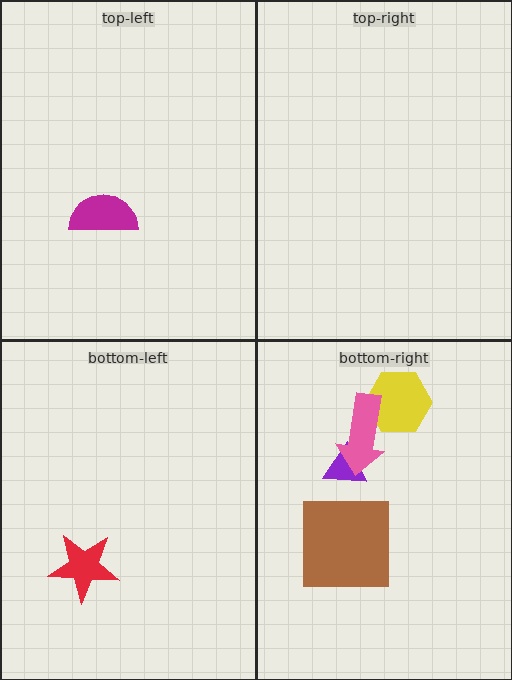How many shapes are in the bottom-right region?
4.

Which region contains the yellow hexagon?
The bottom-right region.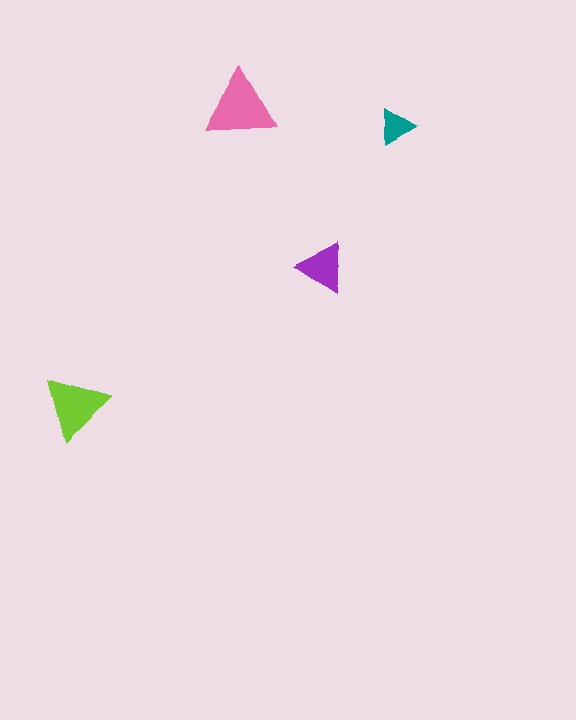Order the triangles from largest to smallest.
the pink one, the lime one, the purple one, the teal one.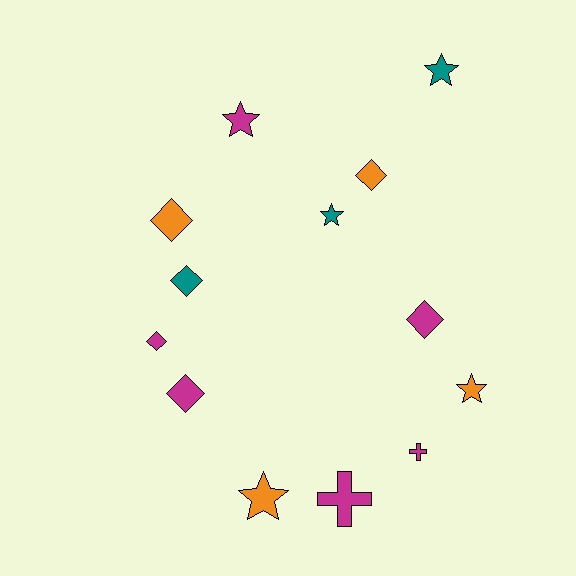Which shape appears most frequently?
Diamond, with 6 objects.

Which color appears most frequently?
Magenta, with 6 objects.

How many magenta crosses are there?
There are 2 magenta crosses.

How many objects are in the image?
There are 13 objects.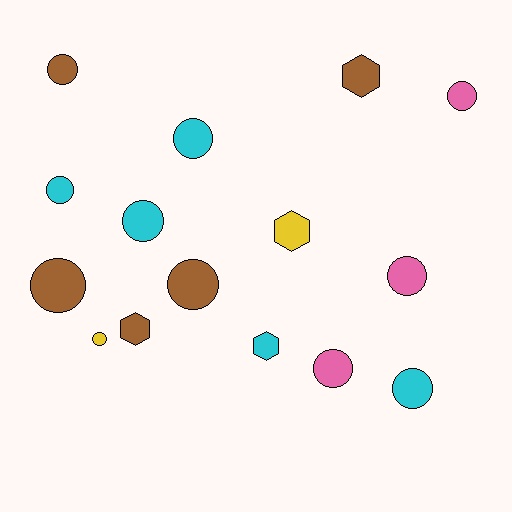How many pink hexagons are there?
There are no pink hexagons.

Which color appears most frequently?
Cyan, with 5 objects.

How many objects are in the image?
There are 15 objects.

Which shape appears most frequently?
Circle, with 11 objects.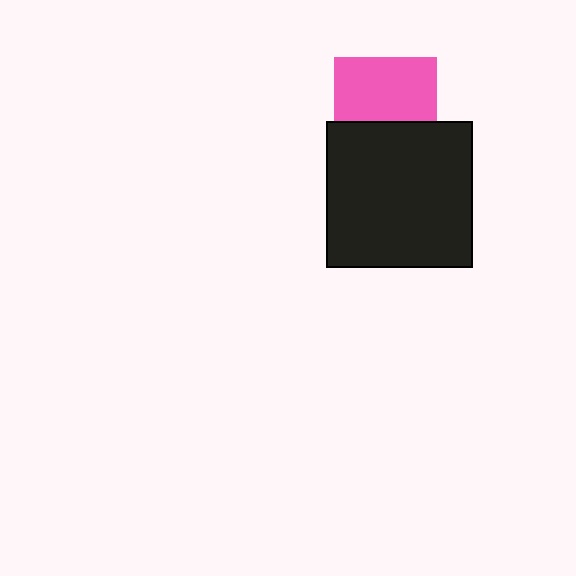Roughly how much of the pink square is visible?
About half of it is visible (roughly 63%).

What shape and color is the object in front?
The object in front is a black square.